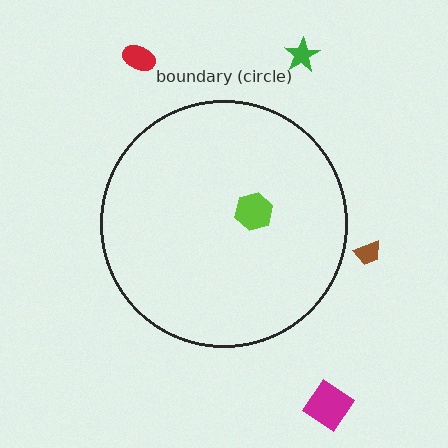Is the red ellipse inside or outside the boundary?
Outside.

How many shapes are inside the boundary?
1 inside, 4 outside.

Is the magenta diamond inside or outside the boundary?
Outside.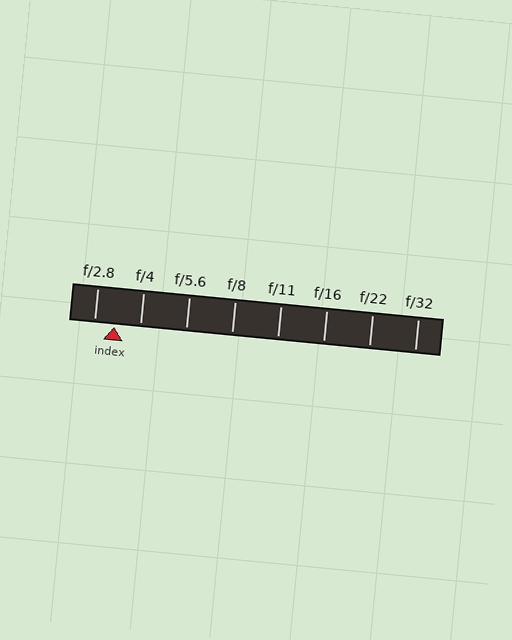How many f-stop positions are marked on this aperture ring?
There are 8 f-stop positions marked.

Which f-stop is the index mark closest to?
The index mark is closest to f/2.8.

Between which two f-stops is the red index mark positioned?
The index mark is between f/2.8 and f/4.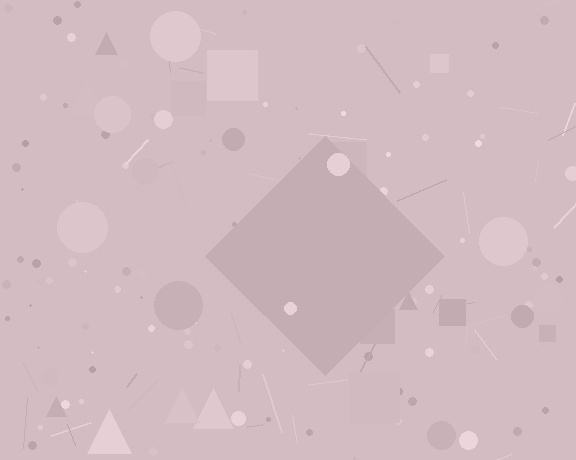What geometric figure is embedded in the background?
A diamond is embedded in the background.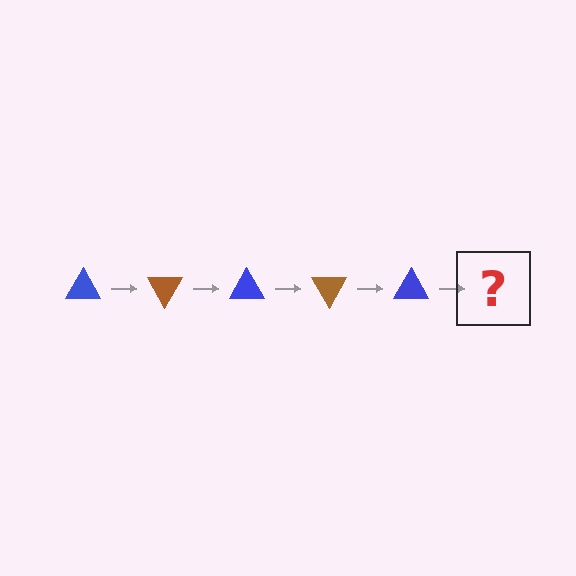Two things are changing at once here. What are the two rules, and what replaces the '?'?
The two rules are that it rotates 60 degrees each step and the color cycles through blue and brown. The '?' should be a brown triangle, rotated 300 degrees from the start.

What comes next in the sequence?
The next element should be a brown triangle, rotated 300 degrees from the start.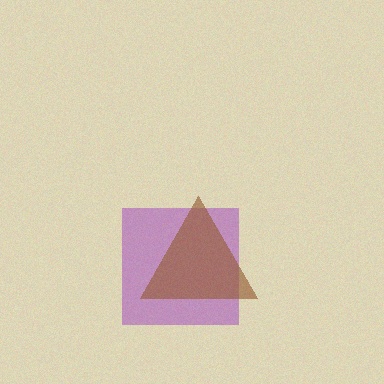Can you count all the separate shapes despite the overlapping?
Yes, there are 2 separate shapes.